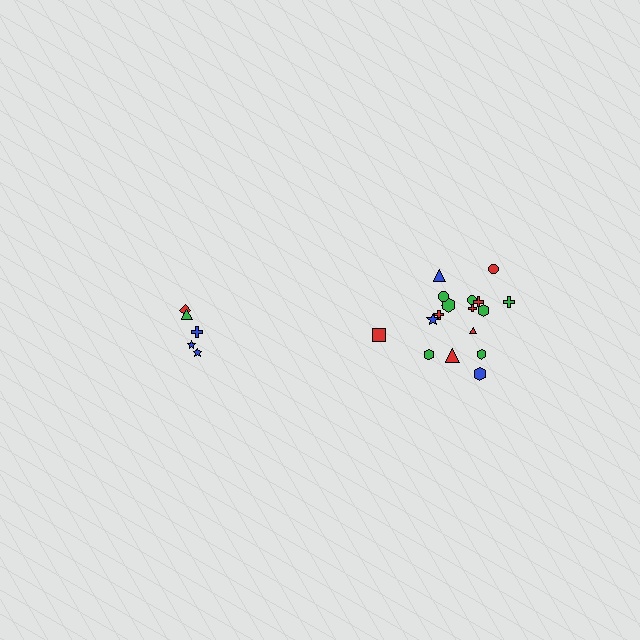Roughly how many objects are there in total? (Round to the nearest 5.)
Roughly 25 objects in total.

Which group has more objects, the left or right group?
The right group.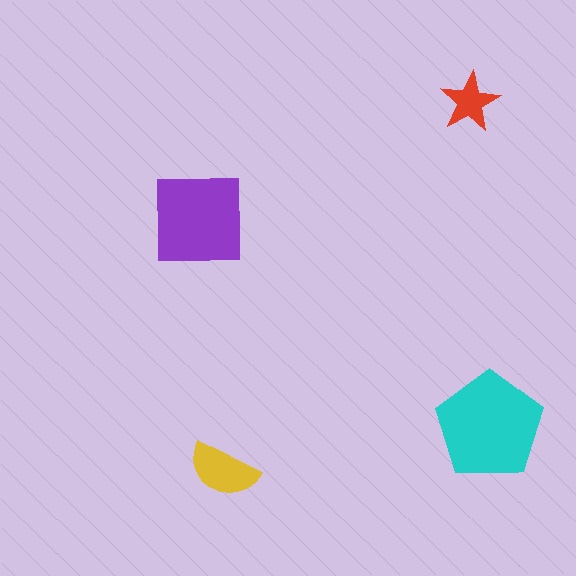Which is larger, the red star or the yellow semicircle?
The yellow semicircle.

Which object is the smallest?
The red star.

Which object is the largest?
The cyan pentagon.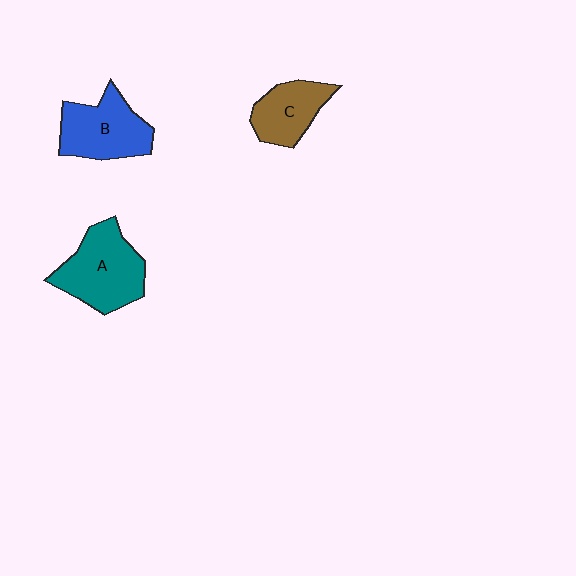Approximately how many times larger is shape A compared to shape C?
Approximately 1.5 times.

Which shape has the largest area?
Shape A (teal).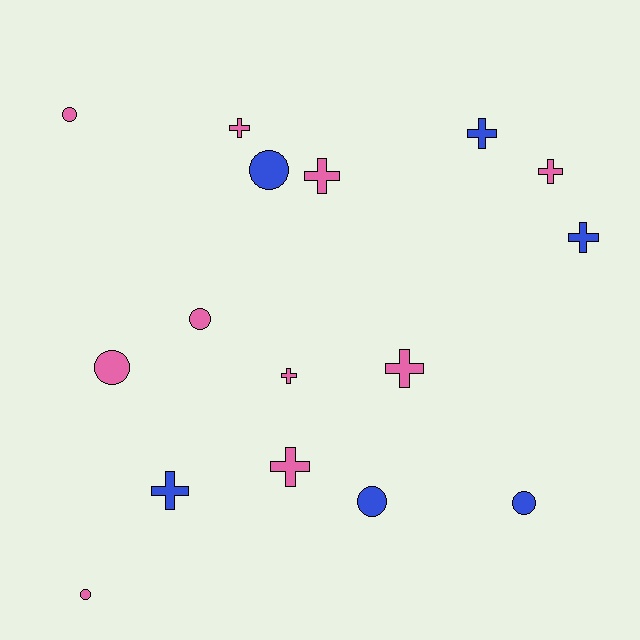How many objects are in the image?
There are 16 objects.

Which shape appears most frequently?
Cross, with 9 objects.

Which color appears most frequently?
Pink, with 10 objects.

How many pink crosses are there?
There are 6 pink crosses.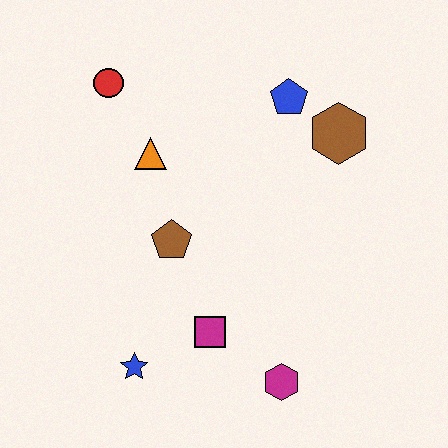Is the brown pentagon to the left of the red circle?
No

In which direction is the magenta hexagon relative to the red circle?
The magenta hexagon is below the red circle.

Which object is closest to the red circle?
The orange triangle is closest to the red circle.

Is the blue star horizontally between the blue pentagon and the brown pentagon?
No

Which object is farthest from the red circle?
The magenta hexagon is farthest from the red circle.